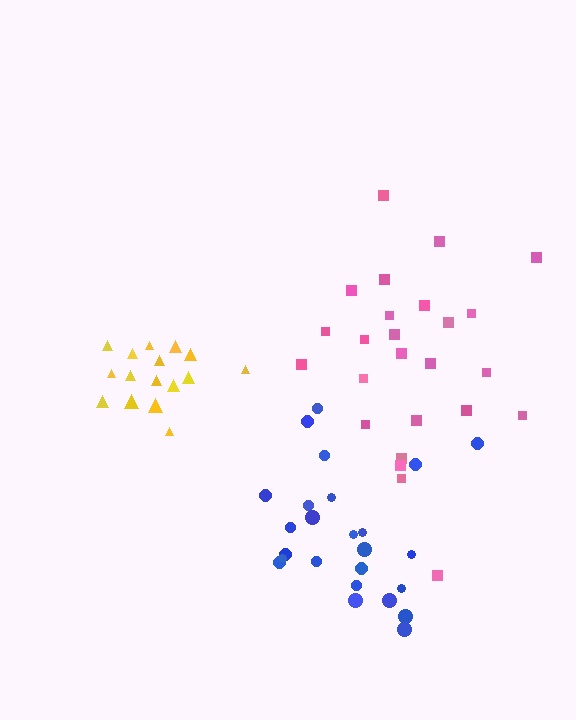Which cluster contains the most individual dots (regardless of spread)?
Blue (26).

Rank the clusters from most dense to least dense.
yellow, blue, pink.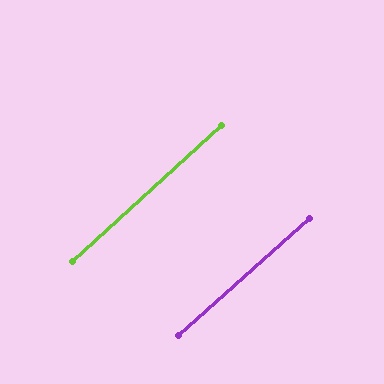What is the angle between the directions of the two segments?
Approximately 1 degree.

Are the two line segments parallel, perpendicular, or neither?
Parallel — their directions differ by only 0.9°.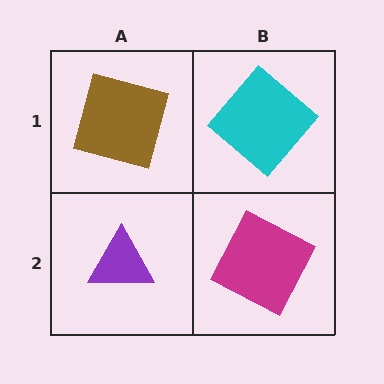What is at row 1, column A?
A brown square.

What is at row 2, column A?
A purple triangle.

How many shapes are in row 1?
2 shapes.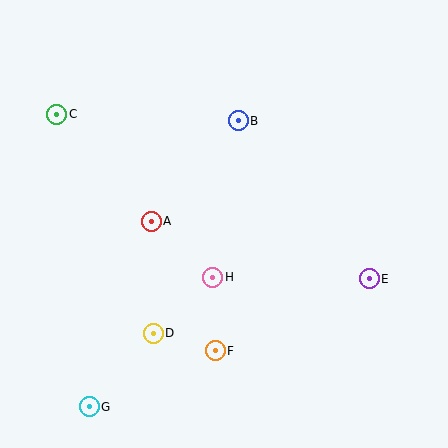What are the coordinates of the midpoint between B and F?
The midpoint between B and F is at (227, 236).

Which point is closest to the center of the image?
Point H at (213, 277) is closest to the center.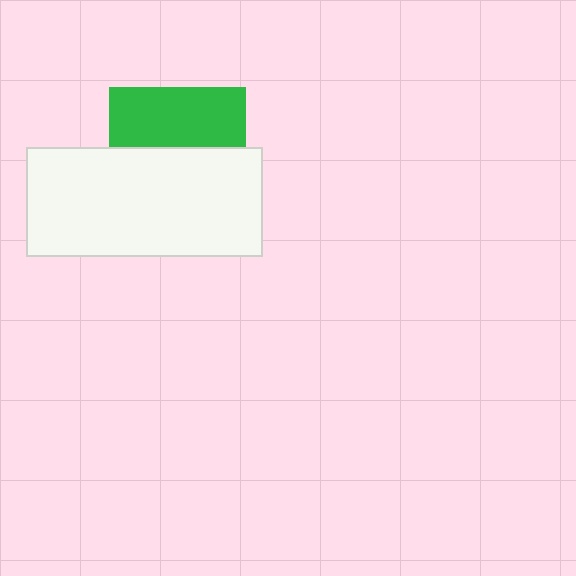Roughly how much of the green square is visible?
A small part of it is visible (roughly 44%).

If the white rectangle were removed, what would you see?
You would see the complete green square.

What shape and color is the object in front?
The object in front is a white rectangle.